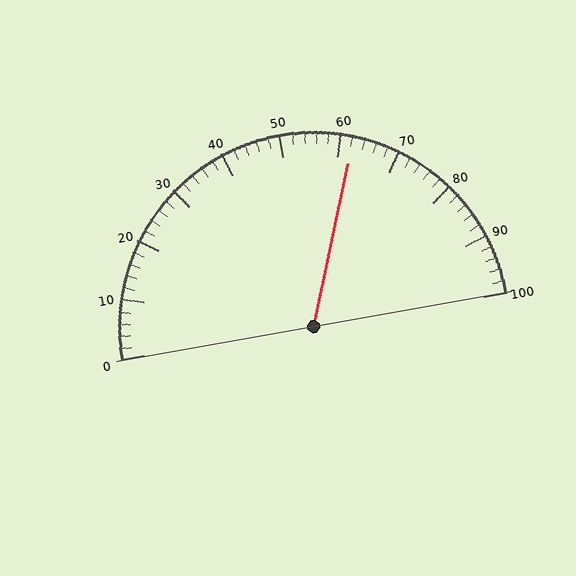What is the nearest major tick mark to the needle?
The nearest major tick mark is 60.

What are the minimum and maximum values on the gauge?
The gauge ranges from 0 to 100.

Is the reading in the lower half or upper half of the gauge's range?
The reading is in the upper half of the range (0 to 100).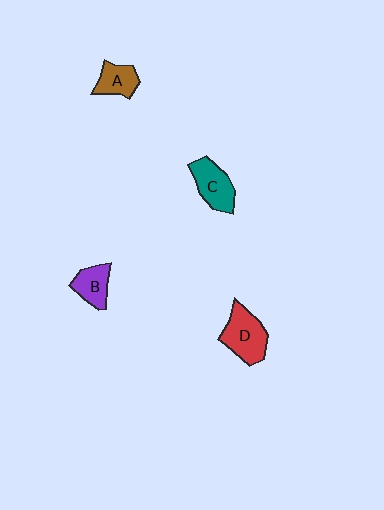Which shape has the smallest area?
Shape A (brown).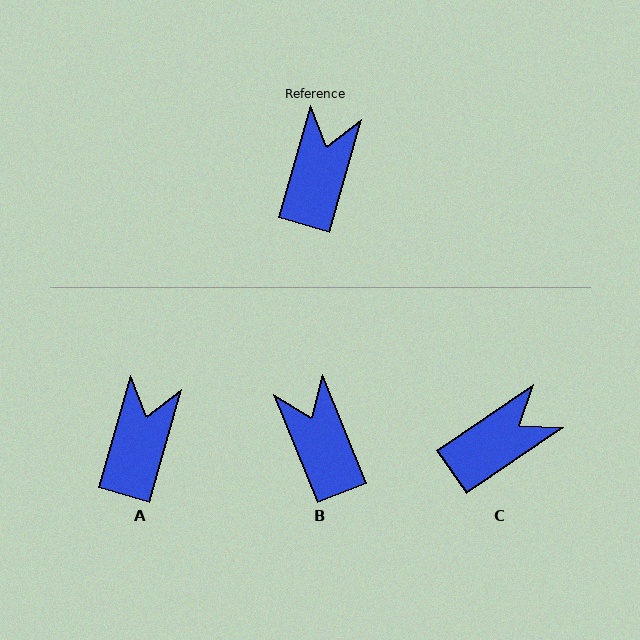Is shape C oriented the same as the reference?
No, it is off by about 40 degrees.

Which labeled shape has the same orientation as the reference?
A.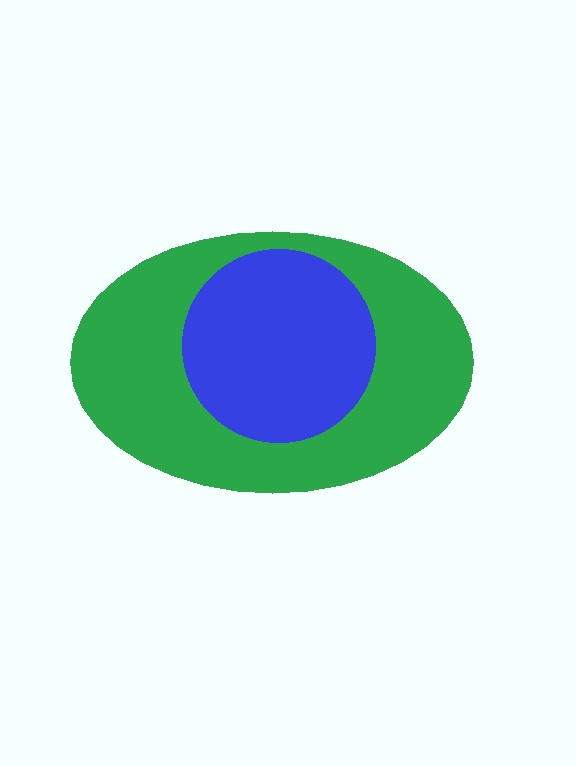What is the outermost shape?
The green ellipse.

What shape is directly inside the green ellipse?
The blue circle.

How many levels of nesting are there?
2.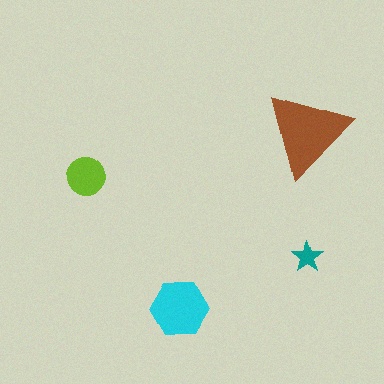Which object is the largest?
The brown triangle.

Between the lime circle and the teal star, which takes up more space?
The lime circle.